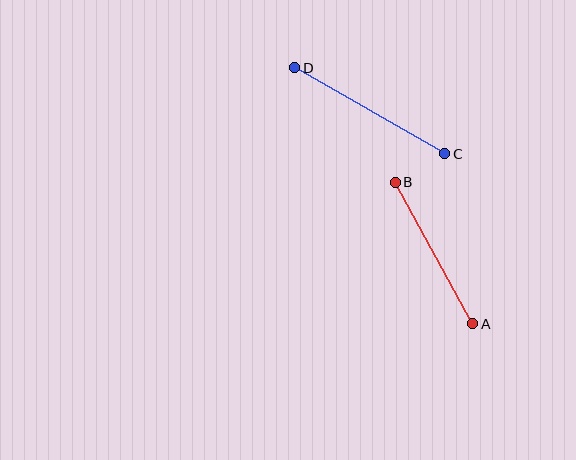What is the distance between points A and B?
The distance is approximately 161 pixels.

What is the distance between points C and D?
The distance is approximately 173 pixels.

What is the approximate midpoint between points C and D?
The midpoint is at approximately (370, 111) pixels.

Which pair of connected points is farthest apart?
Points C and D are farthest apart.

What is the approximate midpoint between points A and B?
The midpoint is at approximately (434, 253) pixels.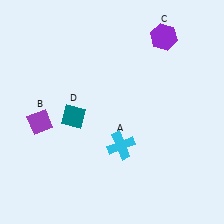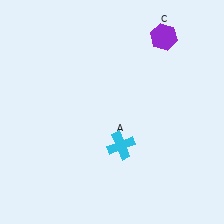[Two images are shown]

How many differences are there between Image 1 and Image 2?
There are 2 differences between the two images.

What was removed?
The teal diamond (D), the purple diamond (B) were removed in Image 2.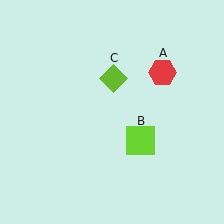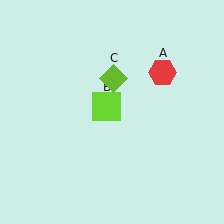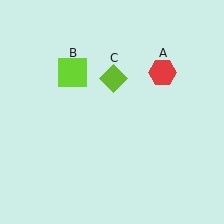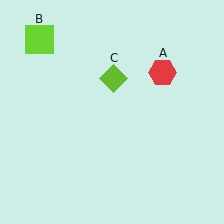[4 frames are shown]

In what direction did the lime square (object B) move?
The lime square (object B) moved up and to the left.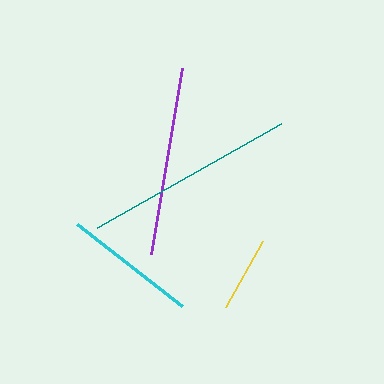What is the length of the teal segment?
The teal segment is approximately 211 pixels long.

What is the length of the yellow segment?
The yellow segment is approximately 76 pixels long.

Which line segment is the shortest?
The yellow line is the shortest at approximately 76 pixels.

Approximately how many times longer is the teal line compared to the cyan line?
The teal line is approximately 1.6 times the length of the cyan line.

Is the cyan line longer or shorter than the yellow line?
The cyan line is longer than the yellow line.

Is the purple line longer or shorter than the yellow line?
The purple line is longer than the yellow line.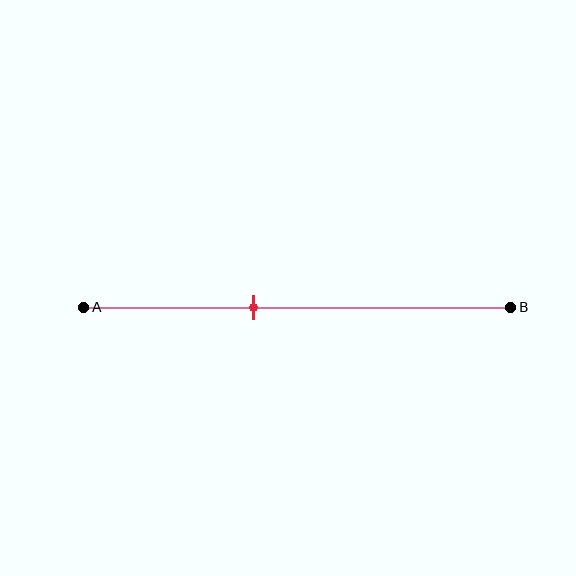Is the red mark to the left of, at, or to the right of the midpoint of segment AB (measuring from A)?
The red mark is to the left of the midpoint of segment AB.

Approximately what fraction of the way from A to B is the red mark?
The red mark is approximately 40% of the way from A to B.